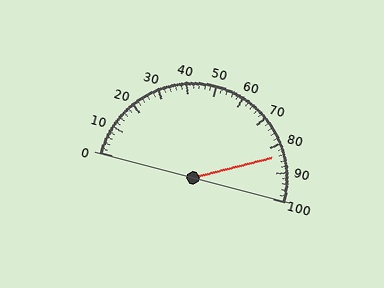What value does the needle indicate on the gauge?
The needle indicates approximately 84.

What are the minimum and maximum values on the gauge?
The gauge ranges from 0 to 100.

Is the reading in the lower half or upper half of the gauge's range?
The reading is in the upper half of the range (0 to 100).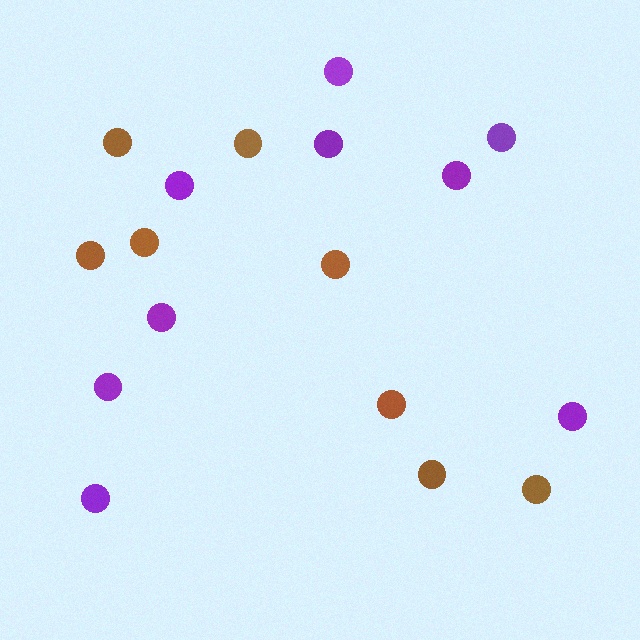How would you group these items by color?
There are 2 groups: one group of brown circles (8) and one group of purple circles (9).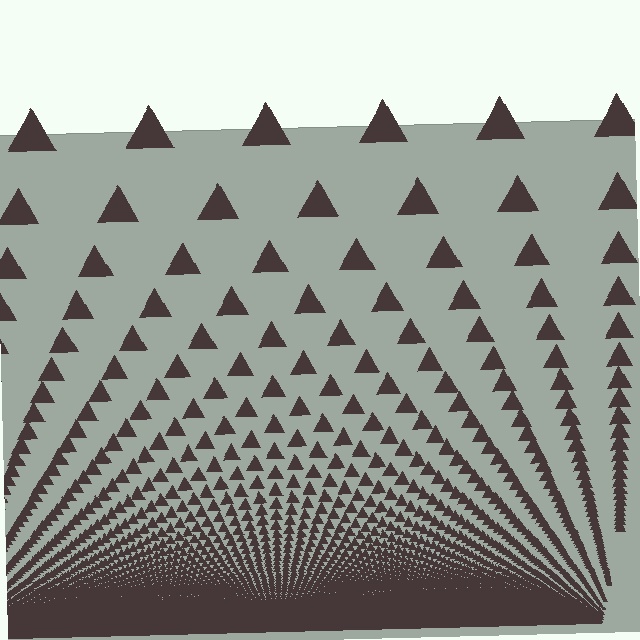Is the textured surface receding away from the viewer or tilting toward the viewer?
The surface appears to tilt toward the viewer. Texture elements get larger and sparser toward the top.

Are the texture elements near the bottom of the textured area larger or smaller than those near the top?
Smaller. The gradient is inverted — elements near the bottom are smaller and denser.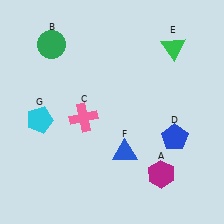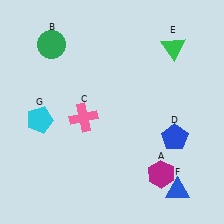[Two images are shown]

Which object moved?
The blue triangle (F) moved right.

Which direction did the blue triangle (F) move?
The blue triangle (F) moved right.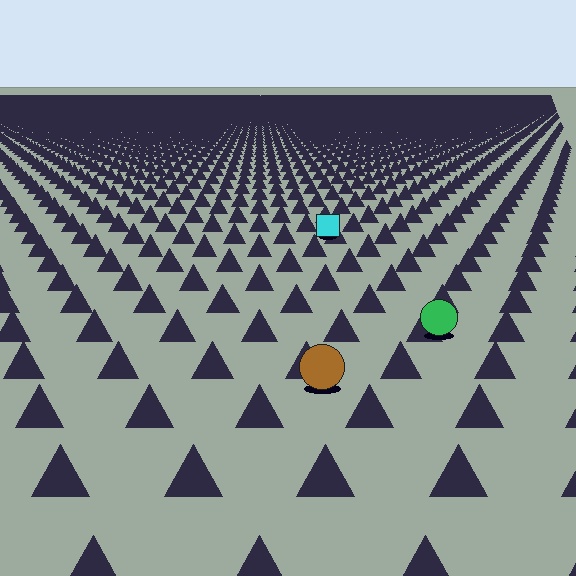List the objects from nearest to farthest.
From nearest to farthest: the brown circle, the green circle, the cyan square.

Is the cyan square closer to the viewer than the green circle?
No. The green circle is closer — you can tell from the texture gradient: the ground texture is coarser near it.